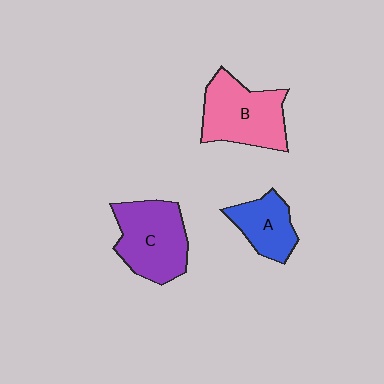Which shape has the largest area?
Shape B (pink).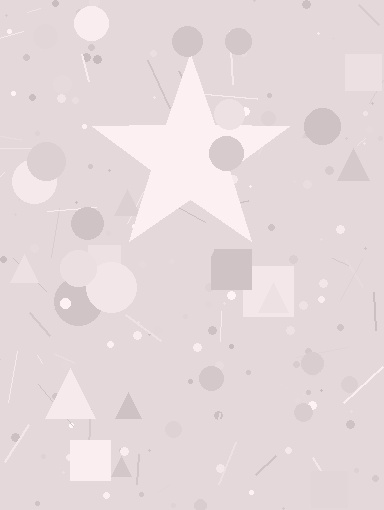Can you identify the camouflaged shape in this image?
The camouflaged shape is a star.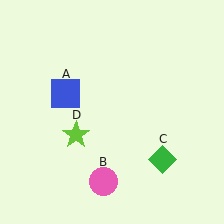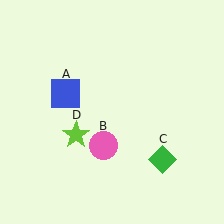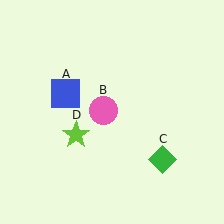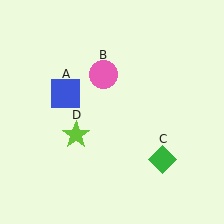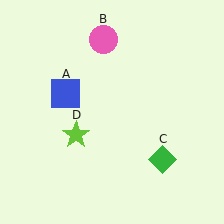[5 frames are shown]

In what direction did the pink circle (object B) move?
The pink circle (object B) moved up.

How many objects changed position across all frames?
1 object changed position: pink circle (object B).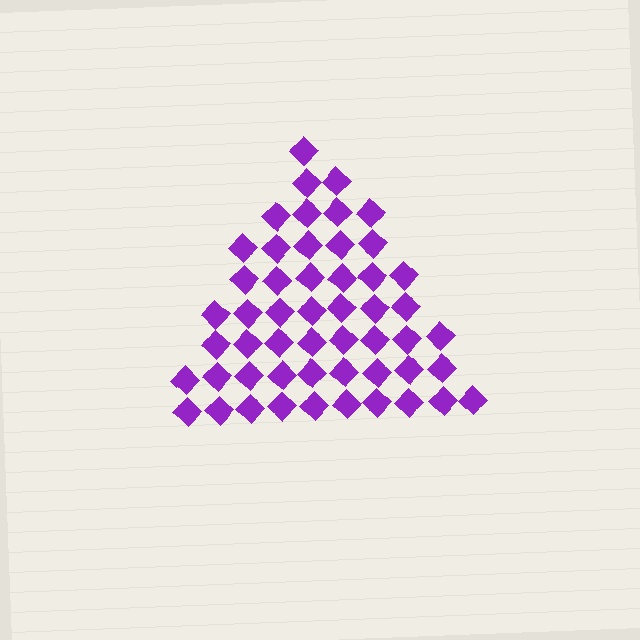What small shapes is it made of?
It is made of small diamonds.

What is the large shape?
The large shape is a triangle.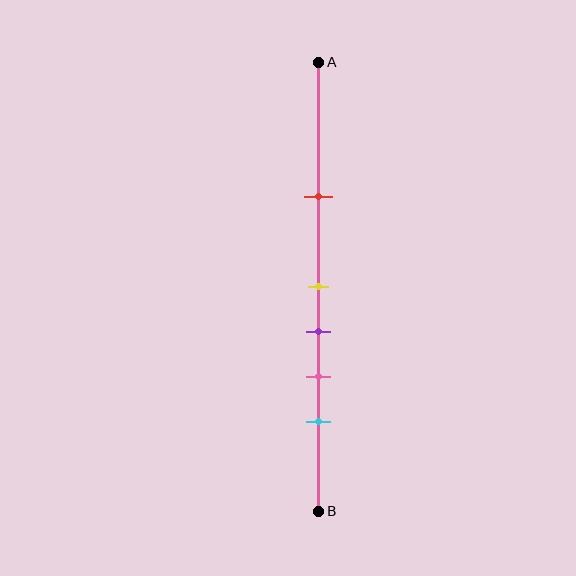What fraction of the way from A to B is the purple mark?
The purple mark is approximately 60% (0.6) of the way from A to B.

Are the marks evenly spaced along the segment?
No, the marks are not evenly spaced.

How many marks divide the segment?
There are 5 marks dividing the segment.